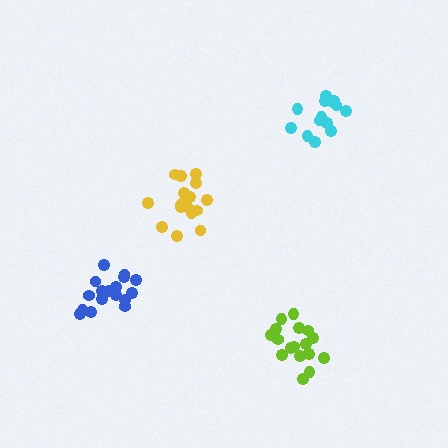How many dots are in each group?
Group 1: 15 dots, Group 2: 17 dots, Group 3: 17 dots, Group 4: 17 dots (66 total).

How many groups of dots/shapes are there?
There are 4 groups.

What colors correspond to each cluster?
The clusters are colored: cyan, yellow, lime, blue.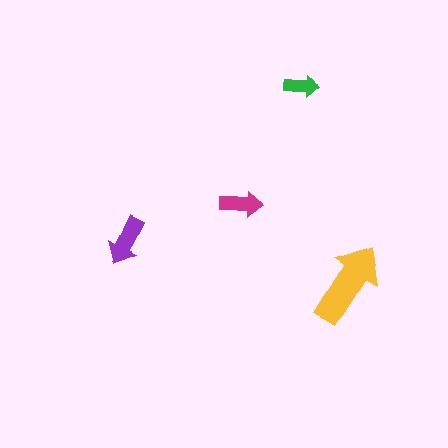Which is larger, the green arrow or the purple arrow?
The purple one.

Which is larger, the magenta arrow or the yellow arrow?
The yellow one.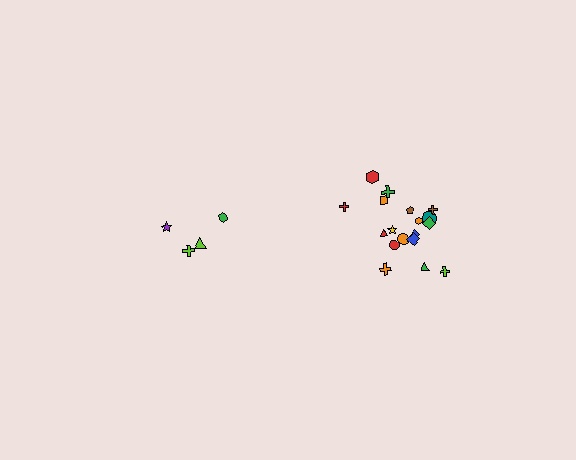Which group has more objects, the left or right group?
The right group.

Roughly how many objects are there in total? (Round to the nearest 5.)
Roughly 20 objects in total.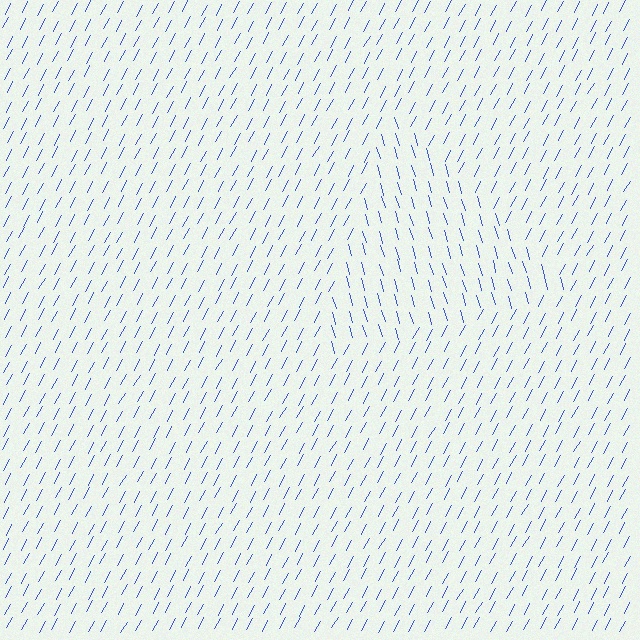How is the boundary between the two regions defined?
The boundary is defined purely by a change in line orientation (approximately 45 degrees difference). All lines are the same color and thickness.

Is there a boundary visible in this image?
Yes, there is a texture boundary formed by a change in line orientation.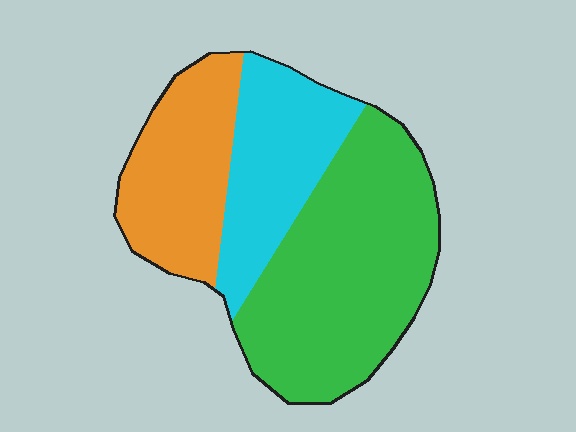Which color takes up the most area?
Green, at roughly 50%.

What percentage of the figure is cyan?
Cyan takes up about one quarter (1/4) of the figure.